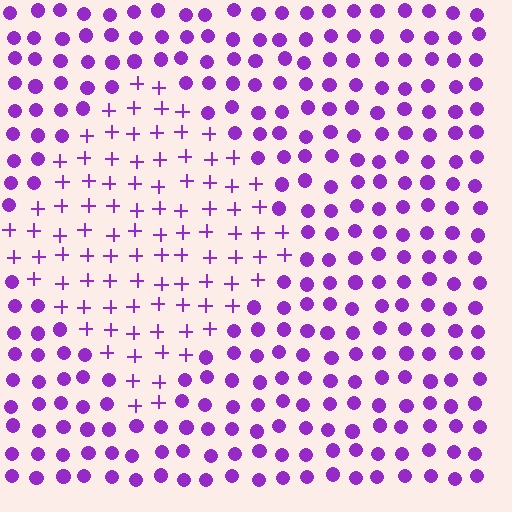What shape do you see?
I see a diamond.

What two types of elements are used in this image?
The image uses plus signs inside the diamond region and circles outside it.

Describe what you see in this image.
The image is filled with small purple elements arranged in a uniform grid. A diamond-shaped region contains plus signs, while the surrounding area contains circles. The boundary is defined purely by the change in element shape.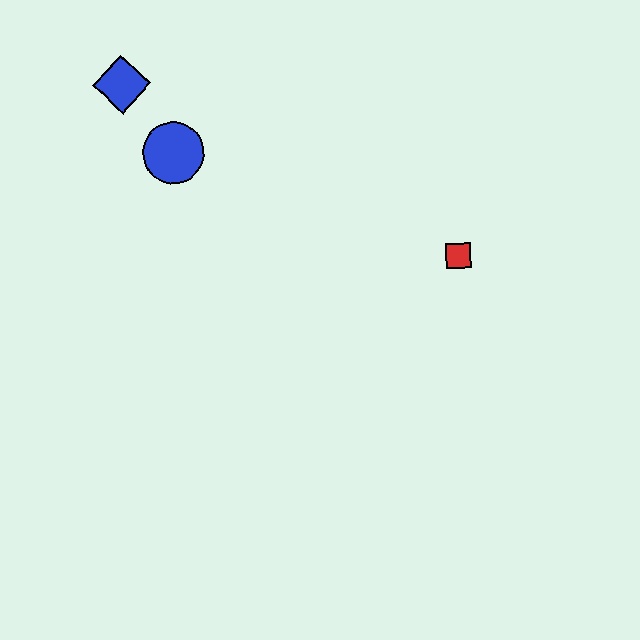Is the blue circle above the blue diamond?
No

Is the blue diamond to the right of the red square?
No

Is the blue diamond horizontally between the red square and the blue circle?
No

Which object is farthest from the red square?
The blue diamond is farthest from the red square.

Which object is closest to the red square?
The blue circle is closest to the red square.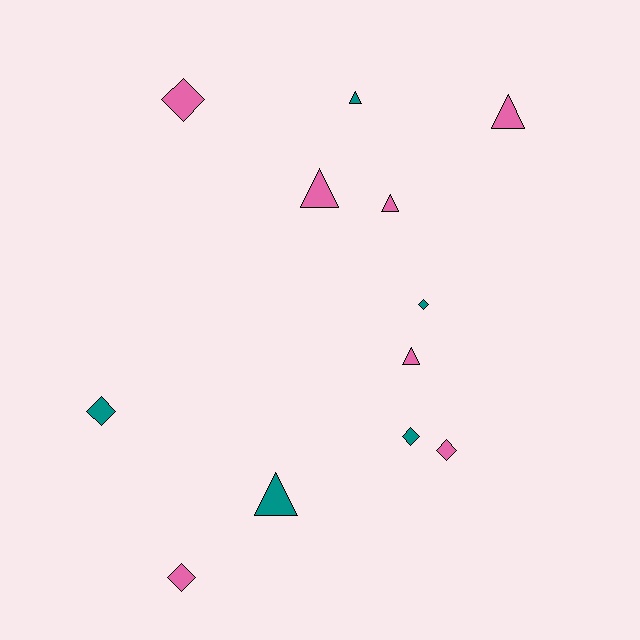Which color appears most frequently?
Pink, with 7 objects.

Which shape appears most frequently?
Triangle, with 6 objects.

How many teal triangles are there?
There are 2 teal triangles.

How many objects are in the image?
There are 12 objects.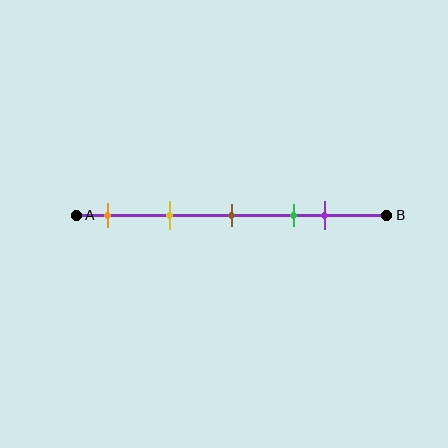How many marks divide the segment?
There are 5 marks dividing the segment.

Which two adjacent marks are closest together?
The green and purple marks are the closest adjacent pair.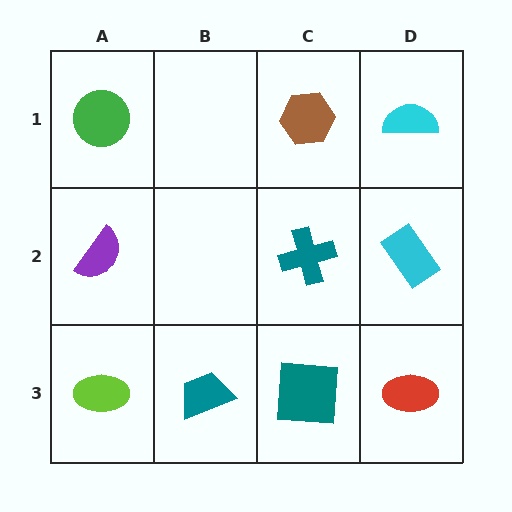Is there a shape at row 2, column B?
No, that cell is empty.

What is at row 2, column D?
A cyan rectangle.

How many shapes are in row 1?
3 shapes.